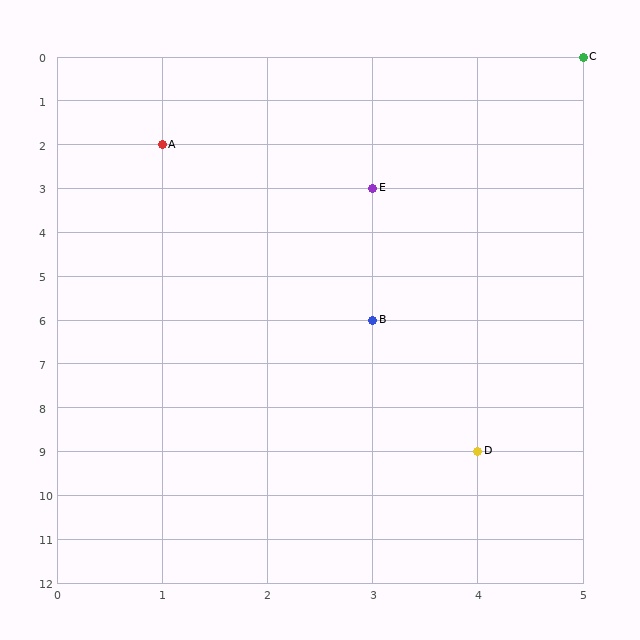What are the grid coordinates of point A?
Point A is at grid coordinates (1, 2).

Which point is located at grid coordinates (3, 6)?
Point B is at (3, 6).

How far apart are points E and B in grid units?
Points E and B are 3 rows apart.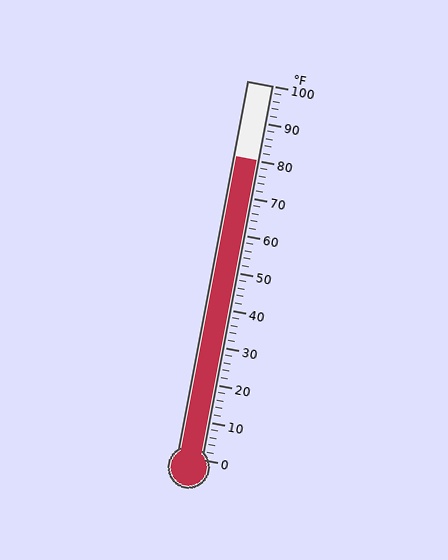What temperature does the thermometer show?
The thermometer shows approximately 80°F.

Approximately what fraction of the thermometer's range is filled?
The thermometer is filled to approximately 80% of its range.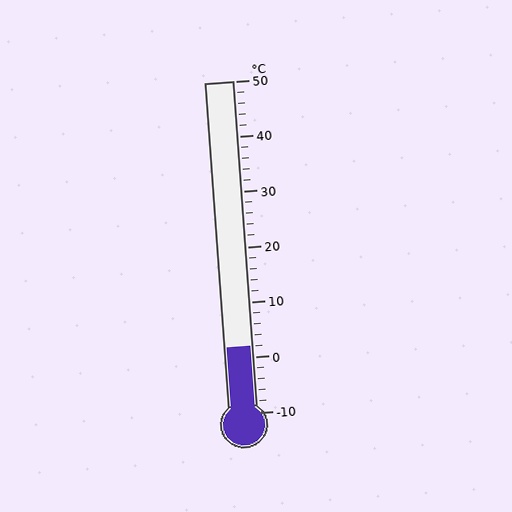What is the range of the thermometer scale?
The thermometer scale ranges from -10°C to 50°C.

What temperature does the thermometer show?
The thermometer shows approximately 2°C.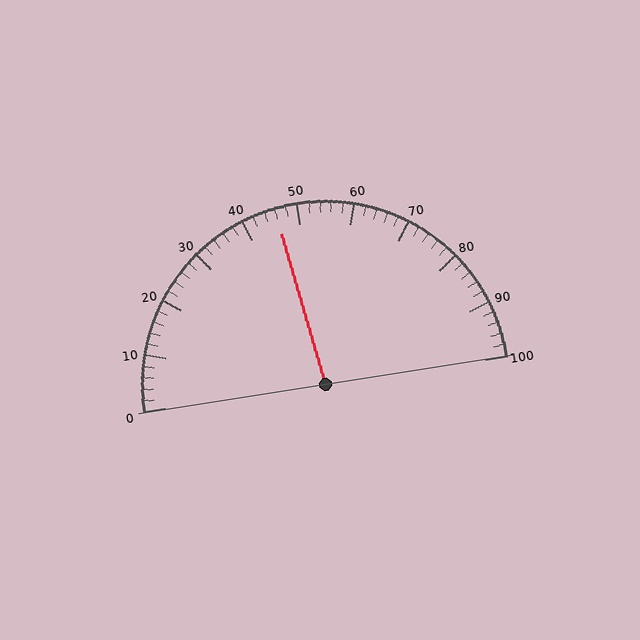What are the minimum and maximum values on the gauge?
The gauge ranges from 0 to 100.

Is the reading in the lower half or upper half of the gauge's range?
The reading is in the lower half of the range (0 to 100).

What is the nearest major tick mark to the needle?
The nearest major tick mark is 50.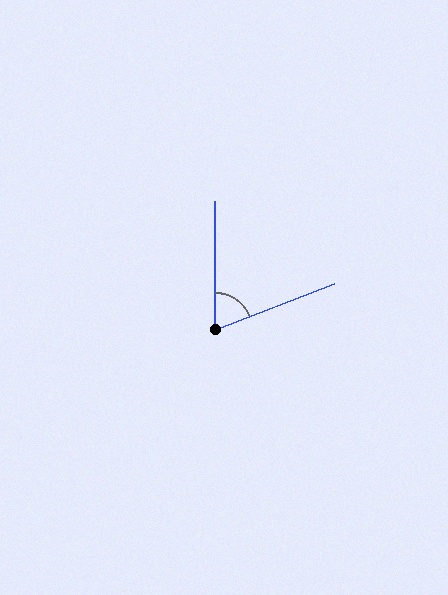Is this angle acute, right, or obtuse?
It is acute.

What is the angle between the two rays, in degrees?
Approximately 69 degrees.